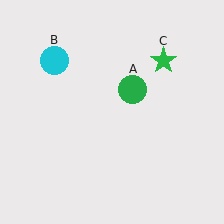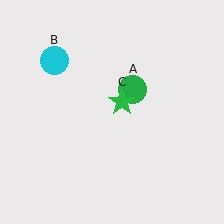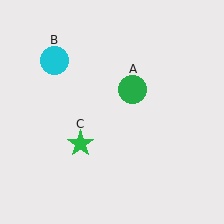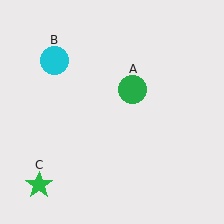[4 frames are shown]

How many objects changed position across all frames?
1 object changed position: green star (object C).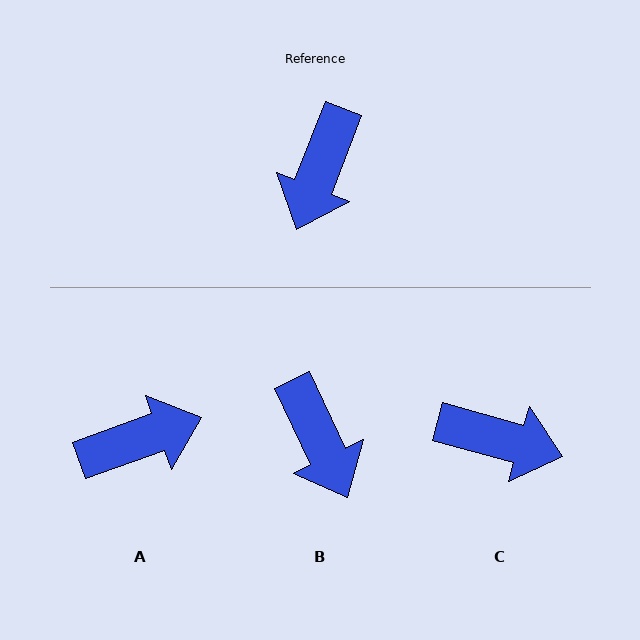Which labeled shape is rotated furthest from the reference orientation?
A, about 131 degrees away.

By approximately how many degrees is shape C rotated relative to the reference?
Approximately 96 degrees counter-clockwise.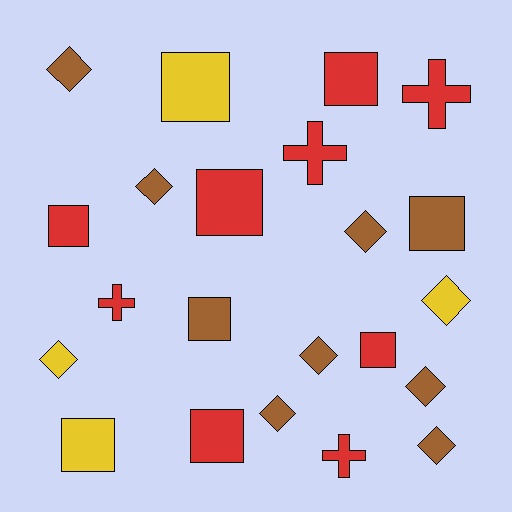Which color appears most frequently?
Brown, with 9 objects.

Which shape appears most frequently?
Diamond, with 9 objects.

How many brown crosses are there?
There are no brown crosses.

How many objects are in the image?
There are 22 objects.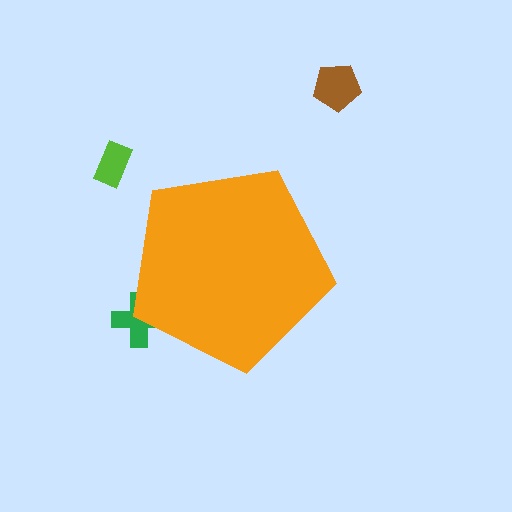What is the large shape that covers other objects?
An orange pentagon.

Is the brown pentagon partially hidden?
No, the brown pentagon is fully visible.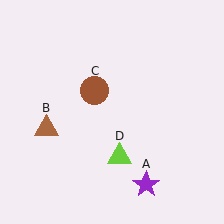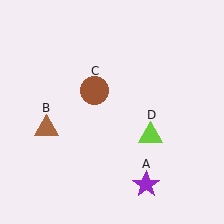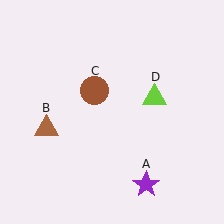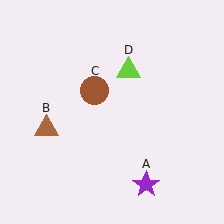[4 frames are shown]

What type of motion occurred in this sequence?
The lime triangle (object D) rotated counterclockwise around the center of the scene.